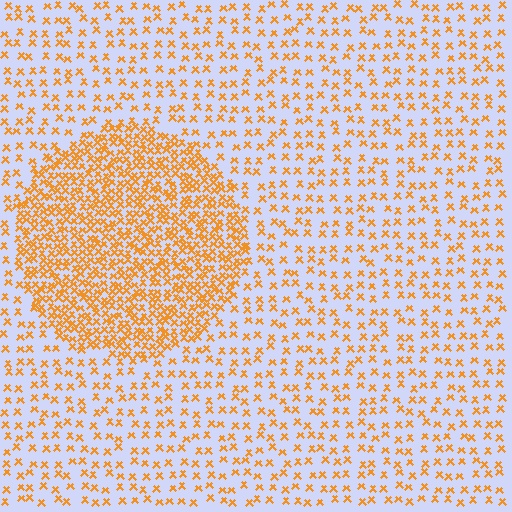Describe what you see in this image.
The image contains small orange elements arranged at two different densities. A circle-shaped region is visible where the elements are more densely packed than the surrounding area.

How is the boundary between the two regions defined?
The boundary is defined by a change in element density (approximately 2.7x ratio). All elements are the same color, size, and shape.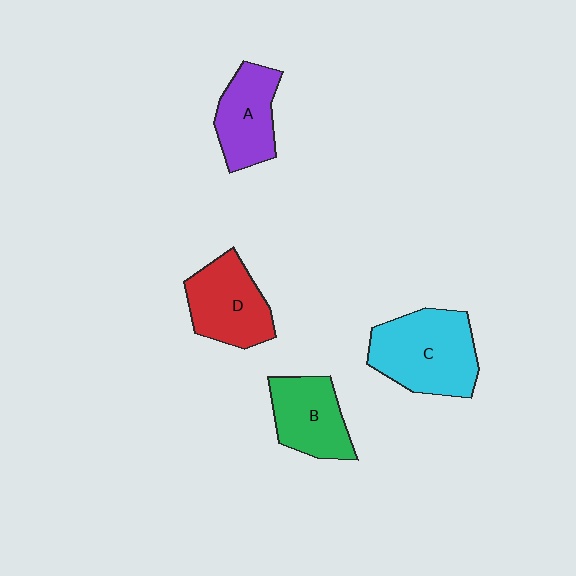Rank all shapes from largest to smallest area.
From largest to smallest: C (cyan), D (red), B (green), A (purple).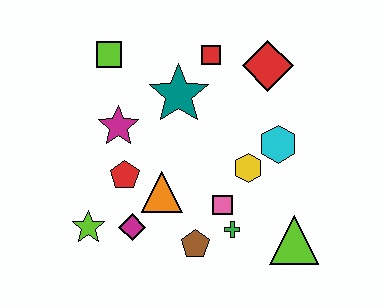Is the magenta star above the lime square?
No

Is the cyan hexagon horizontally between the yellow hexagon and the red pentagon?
No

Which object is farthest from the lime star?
The red diamond is farthest from the lime star.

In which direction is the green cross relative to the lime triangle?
The green cross is to the left of the lime triangle.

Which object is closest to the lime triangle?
The green cross is closest to the lime triangle.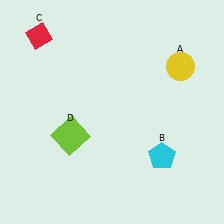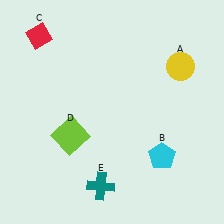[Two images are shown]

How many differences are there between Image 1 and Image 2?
There is 1 difference between the two images.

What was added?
A teal cross (E) was added in Image 2.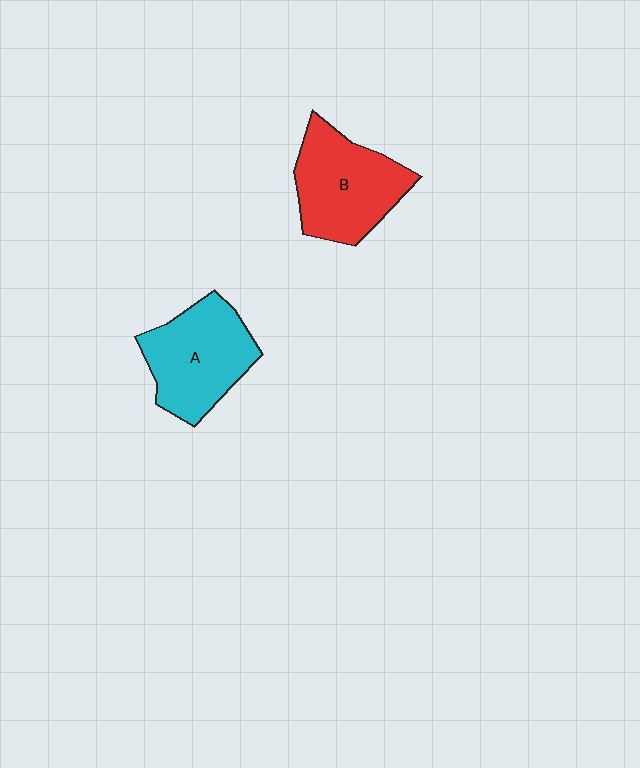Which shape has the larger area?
Shape B (red).